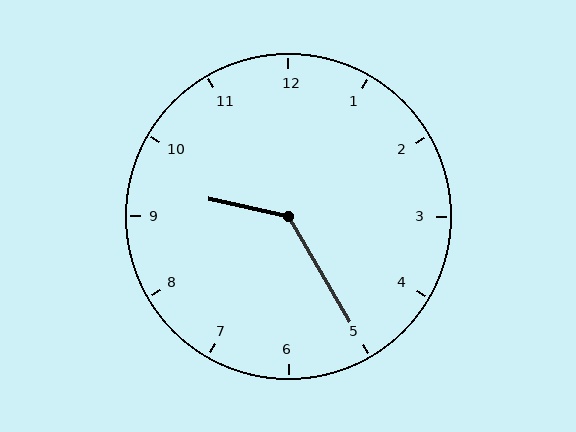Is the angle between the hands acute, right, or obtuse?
It is obtuse.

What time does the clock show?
9:25.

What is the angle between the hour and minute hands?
Approximately 132 degrees.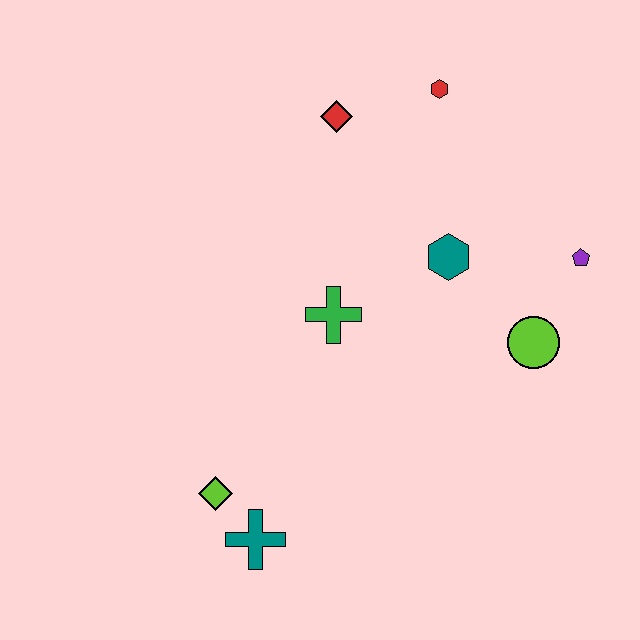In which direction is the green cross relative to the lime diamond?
The green cross is above the lime diamond.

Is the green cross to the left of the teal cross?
No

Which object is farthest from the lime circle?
The lime diamond is farthest from the lime circle.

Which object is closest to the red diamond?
The red hexagon is closest to the red diamond.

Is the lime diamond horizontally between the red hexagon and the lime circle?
No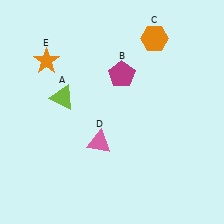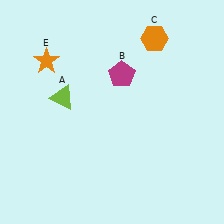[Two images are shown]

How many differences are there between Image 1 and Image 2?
There is 1 difference between the two images.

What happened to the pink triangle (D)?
The pink triangle (D) was removed in Image 2. It was in the bottom-left area of Image 1.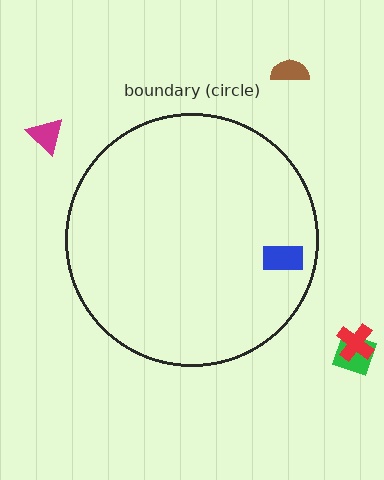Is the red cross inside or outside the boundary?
Outside.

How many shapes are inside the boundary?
1 inside, 4 outside.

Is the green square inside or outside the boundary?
Outside.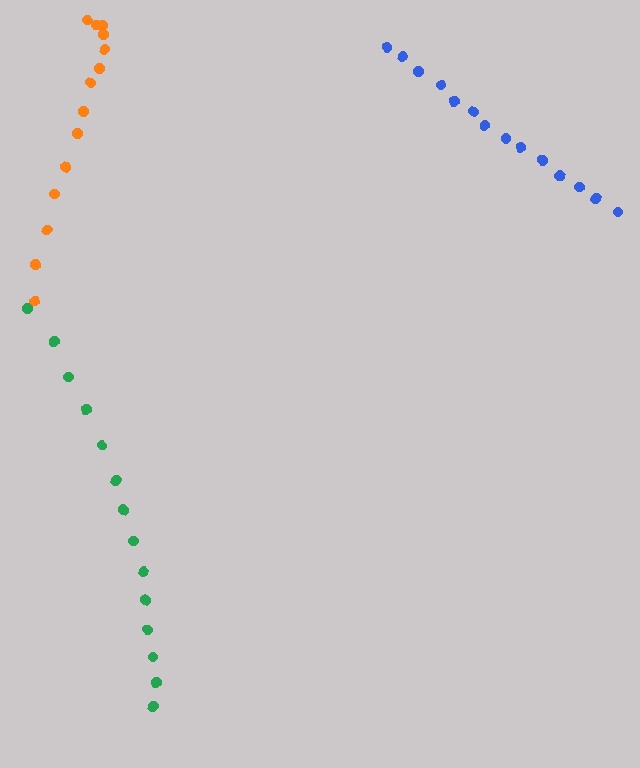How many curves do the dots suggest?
There are 3 distinct paths.